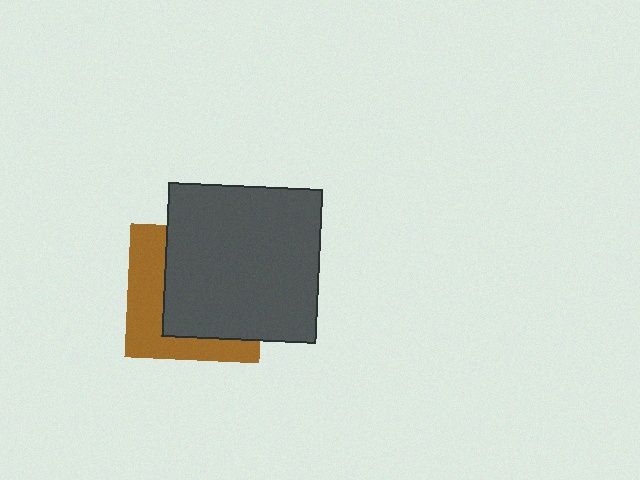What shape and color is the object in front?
The object in front is a dark gray square.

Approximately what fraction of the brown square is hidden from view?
Roughly 61% of the brown square is hidden behind the dark gray square.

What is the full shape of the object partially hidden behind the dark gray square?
The partially hidden object is a brown square.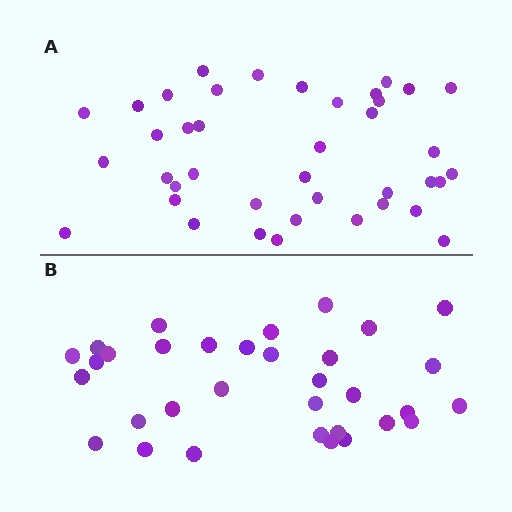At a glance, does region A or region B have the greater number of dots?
Region A (the top region) has more dots.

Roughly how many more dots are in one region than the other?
Region A has roughly 8 or so more dots than region B.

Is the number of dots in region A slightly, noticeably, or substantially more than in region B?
Region A has only slightly more — the two regions are fairly close. The ratio is roughly 1.2 to 1.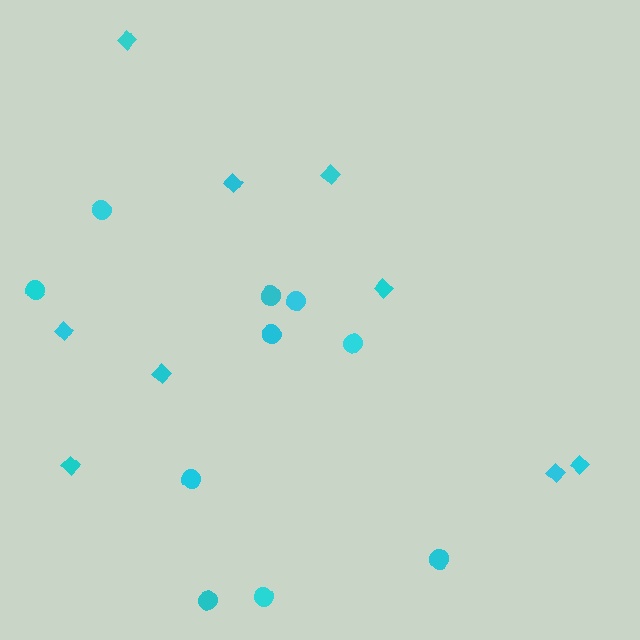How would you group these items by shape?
There are 2 groups: one group of diamonds (9) and one group of circles (10).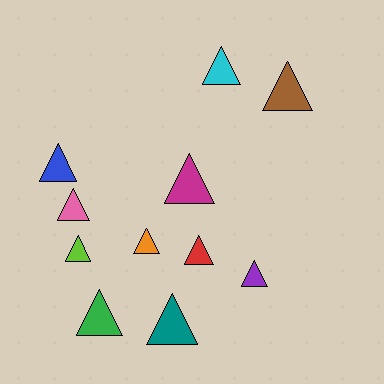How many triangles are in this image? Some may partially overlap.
There are 11 triangles.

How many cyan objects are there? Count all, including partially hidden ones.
There is 1 cyan object.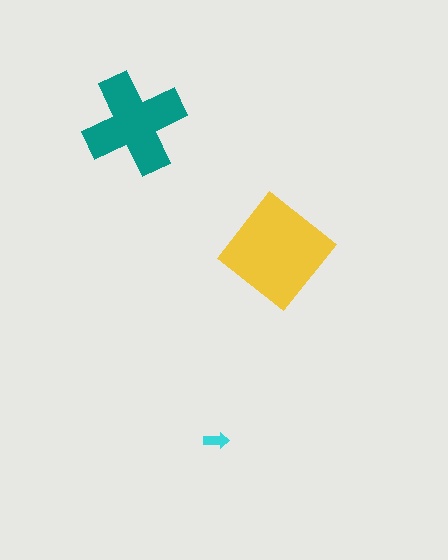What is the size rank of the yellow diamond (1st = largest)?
1st.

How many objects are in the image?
There are 3 objects in the image.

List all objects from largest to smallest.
The yellow diamond, the teal cross, the cyan arrow.